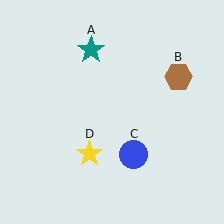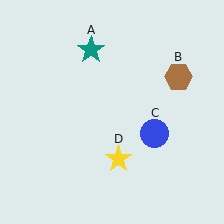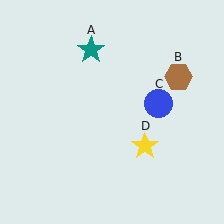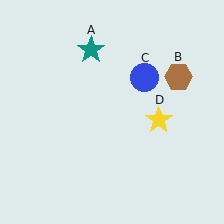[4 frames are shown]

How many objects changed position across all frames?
2 objects changed position: blue circle (object C), yellow star (object D).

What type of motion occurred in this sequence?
The blue circle (object C), yellow star (object D) rotated counterclockwise around the center of the scene.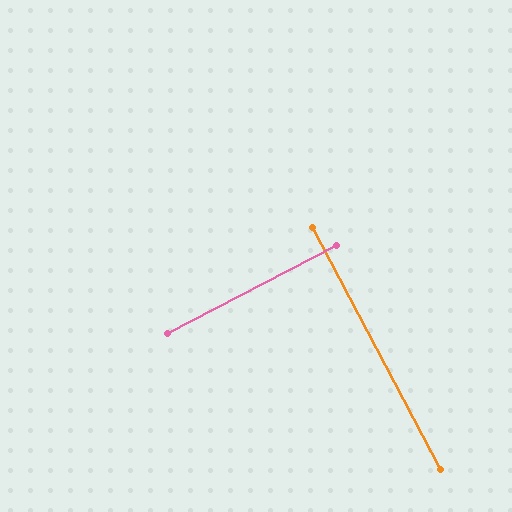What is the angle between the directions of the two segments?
Approximately 90 degrees.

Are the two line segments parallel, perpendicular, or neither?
Perpendicular — they meet at approximately 90°.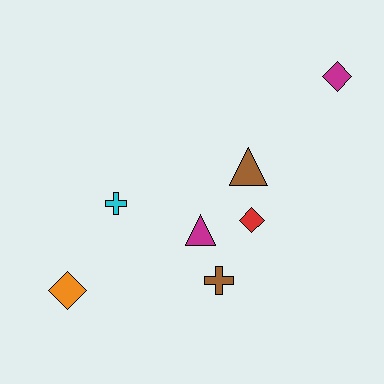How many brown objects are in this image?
There are 2 brown objects.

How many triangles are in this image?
There are 2 triangles.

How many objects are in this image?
There are 7 objects.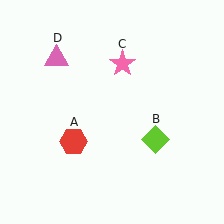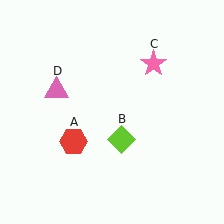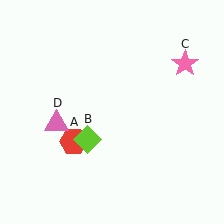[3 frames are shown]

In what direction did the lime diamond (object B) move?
The lime diamond (object B) moved left.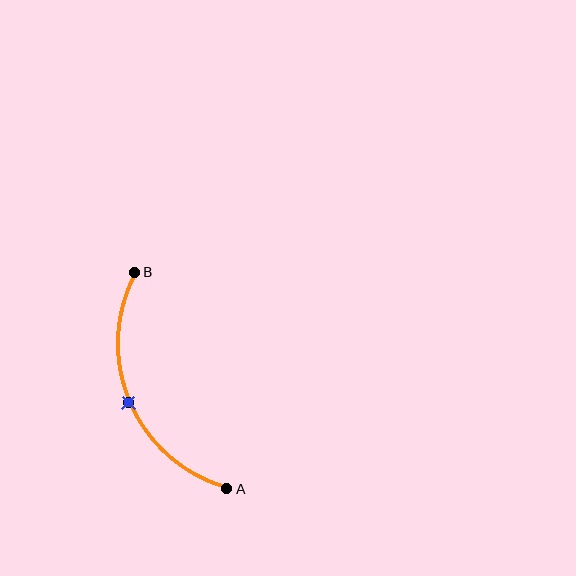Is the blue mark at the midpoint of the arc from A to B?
Yes. The blue mark lies on the arc at equal arc-length from both A and B — it is the arc midpoint.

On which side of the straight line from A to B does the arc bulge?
The arc bulges to the left of the straight line connecting A and B.